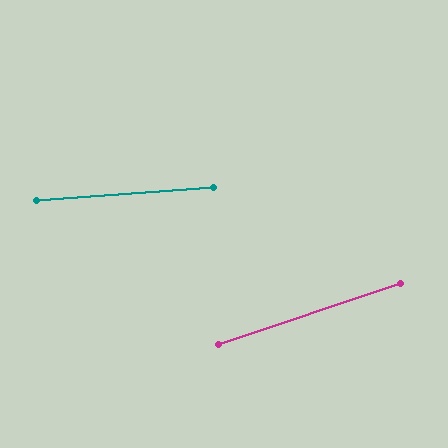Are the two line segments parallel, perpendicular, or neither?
Neither parallel nor perpendicular — they differ by about 15°.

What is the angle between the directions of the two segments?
Approximately 15 degrees.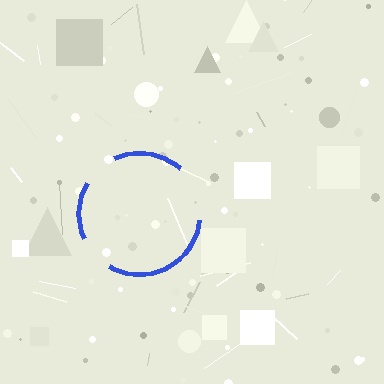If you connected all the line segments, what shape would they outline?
They would outline a circle.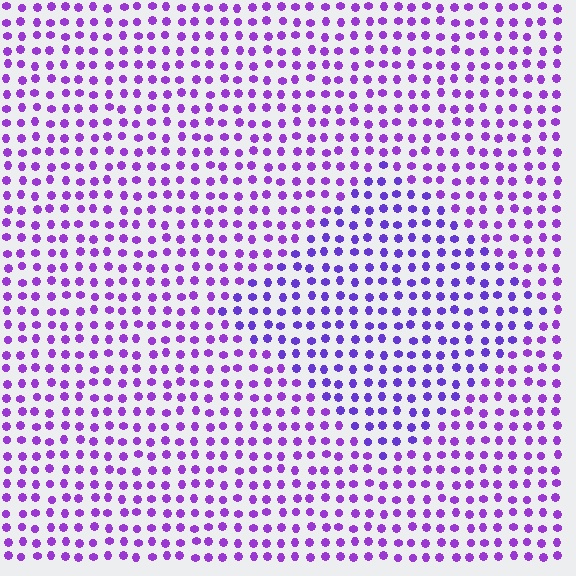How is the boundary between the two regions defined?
The boundary is defined purely by a slight shift in hue (about 21 degrees). Spacing, size, and orientation are identical on both sides.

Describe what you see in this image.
The image is filled with small purple elements in a uniform arrangement. A diamond-shaped region is visible where the elements are tinted to a slightly different hue, forming a subtle color boundary.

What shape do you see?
I see a diamond.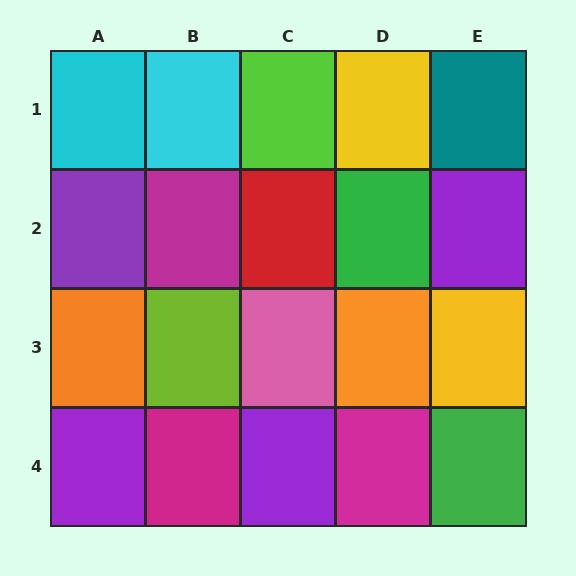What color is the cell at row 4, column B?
Magenta.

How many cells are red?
1 cell is red.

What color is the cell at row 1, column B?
Cyan.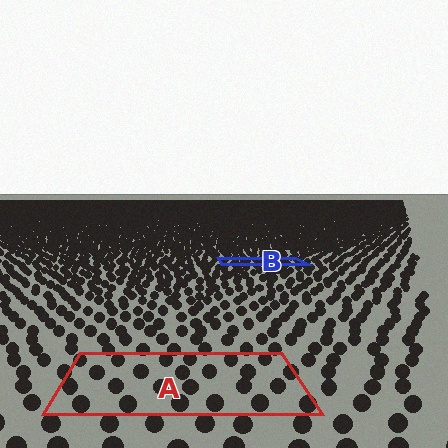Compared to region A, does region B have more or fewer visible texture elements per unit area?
Region B has more texture elements per unit area — they are packed more densely because it is farther away.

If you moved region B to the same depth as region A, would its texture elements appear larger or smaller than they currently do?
They would appear larger. At a closer depth, the same texture elements are projected at a bigger on-screen size.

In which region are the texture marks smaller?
The texture marks are smaller in region B, because it is farther away.